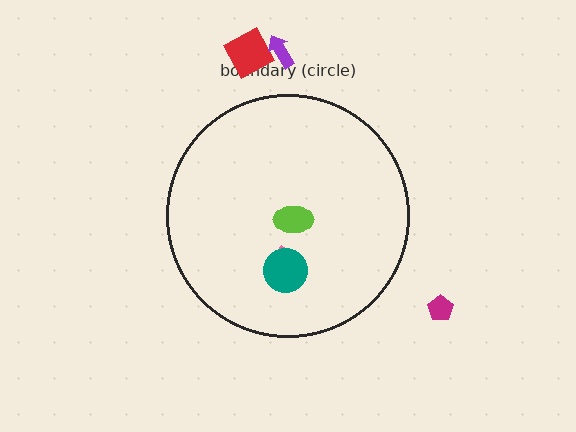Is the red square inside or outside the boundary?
Outside.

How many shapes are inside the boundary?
3 inside, 3 outside.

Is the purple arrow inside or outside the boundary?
Outside.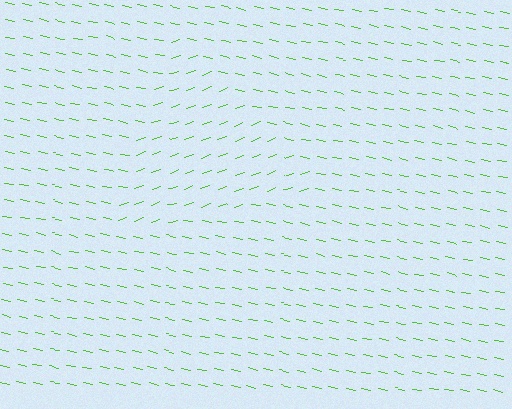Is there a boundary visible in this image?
Yes, there is a texture boundary formed by a change in line orientation.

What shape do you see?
I see a triangle.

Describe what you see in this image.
The image is filled with small lime line segments. A triangle region in the image has lines oriented differently from the surrounding lines, creating a visible texture boundary.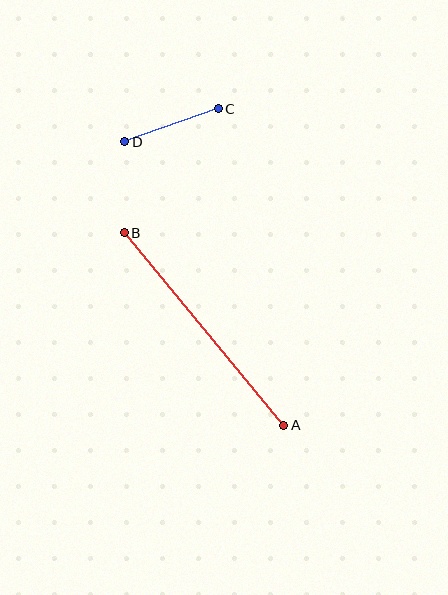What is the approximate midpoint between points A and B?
The midpoint is at approximately (204, 329) pixels.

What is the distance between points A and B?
The distance is approximately 250 pixels.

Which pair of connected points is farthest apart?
Points A and B are farthest apart.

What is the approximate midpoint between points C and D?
The midpoint is at approximately (172, 125) pixels.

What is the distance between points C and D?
The distance is approximately 99 pixels.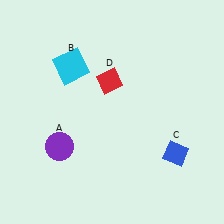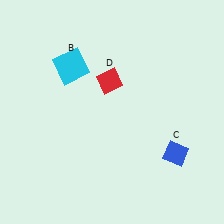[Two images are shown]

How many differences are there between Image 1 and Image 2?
There is 1 difference between the two images.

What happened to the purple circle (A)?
The purple circle (A) was removed in Image 2. It was in the bottom-left area of Image 1.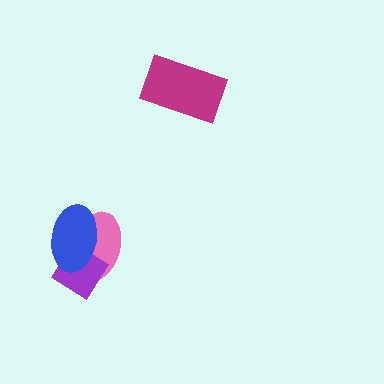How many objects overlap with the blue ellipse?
2 objects overlap with the blue ellipse.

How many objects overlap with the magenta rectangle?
0 objects overlap with the magenta rectangle.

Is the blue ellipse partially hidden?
No, no other shape covers it.